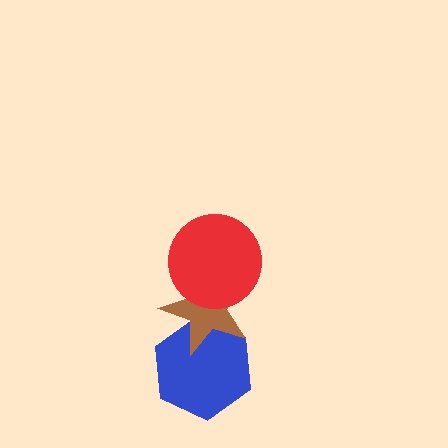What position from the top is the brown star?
The brown star is 2nd from the top.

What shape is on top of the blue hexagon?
The brown star is on top of the blue hexagon.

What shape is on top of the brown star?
The red circle is on top of the brown star.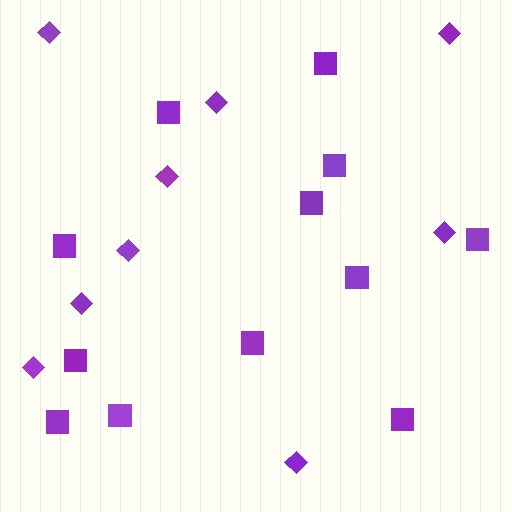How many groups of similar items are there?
There are 2 groups: one group of squares (12) and one group of diamonds (9).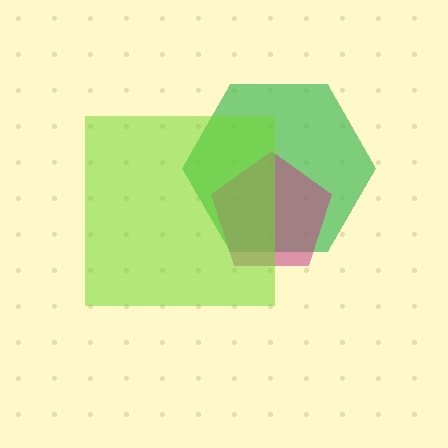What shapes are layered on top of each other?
The layered shapes are: a green hexagon, a magenta pentagon, a lime square.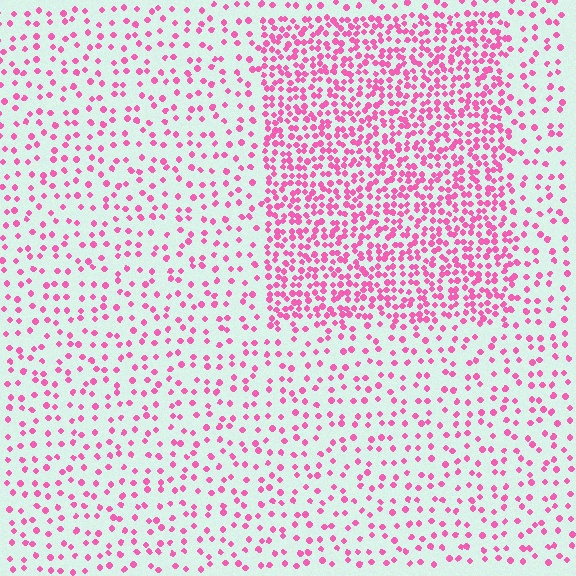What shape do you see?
I see a rectangle.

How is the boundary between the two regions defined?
The boundary is defined by a change in element density (approximately 2.5x ratio). All elements are the same color, size, and shape.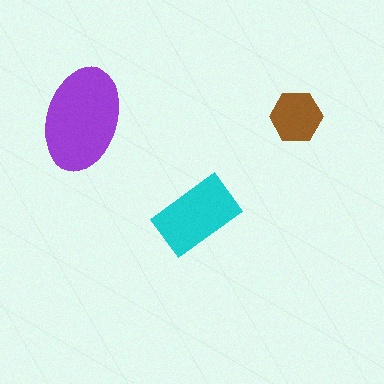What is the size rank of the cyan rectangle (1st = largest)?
2nd.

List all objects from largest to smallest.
The purple ellipse, the cyan rectangle, the brown hexagon.